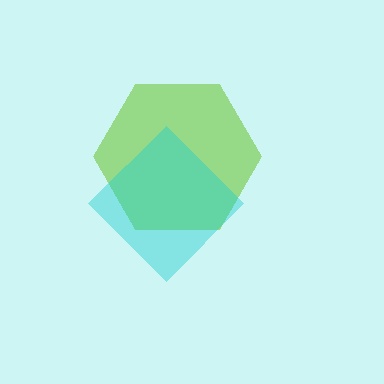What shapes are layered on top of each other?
The layered shapes are: a lime hexagon, a cyan diamond.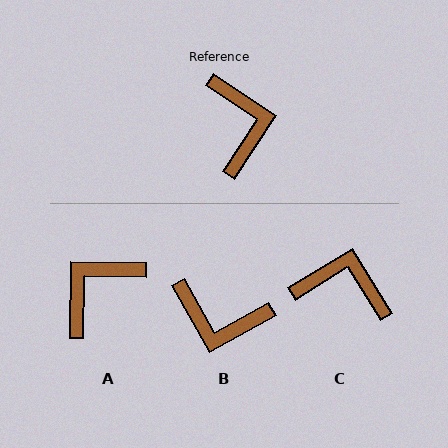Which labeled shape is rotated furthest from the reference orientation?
A, about 123 degrees away.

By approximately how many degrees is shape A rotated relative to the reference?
Approximately 123 degrees counter-clockwise.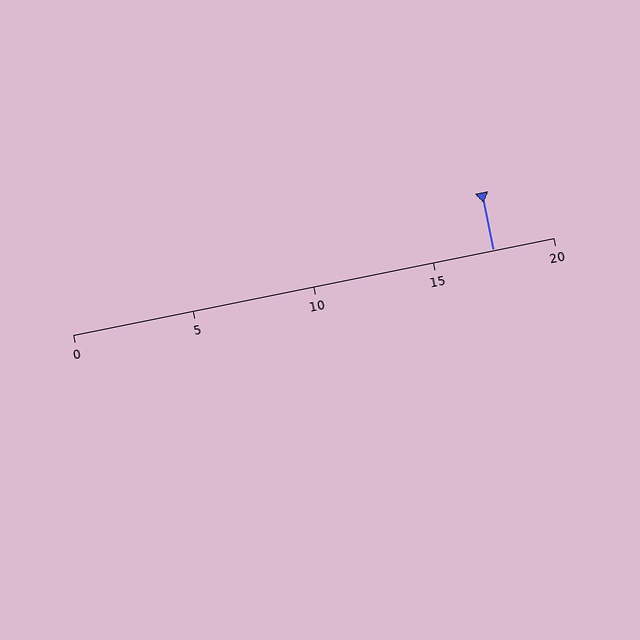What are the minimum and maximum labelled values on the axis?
The axis runs from 0 to 20.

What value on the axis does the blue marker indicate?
The marker indicates approximately 17.5.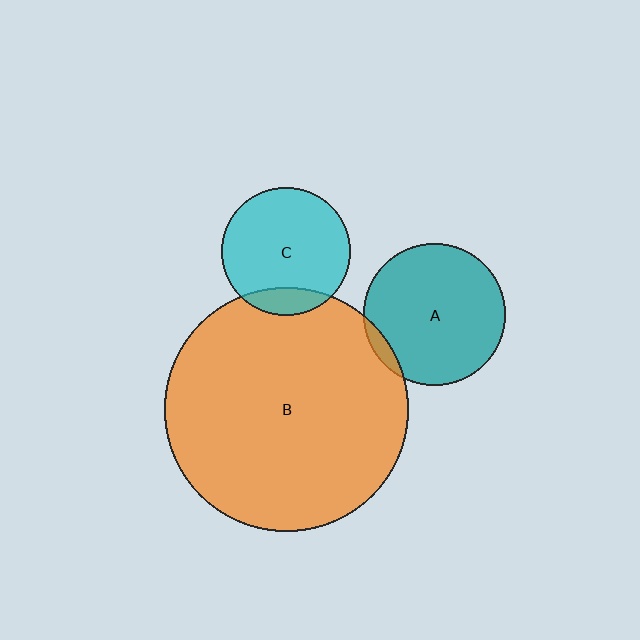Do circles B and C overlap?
Yes.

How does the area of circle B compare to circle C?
Approximately 3.6 times.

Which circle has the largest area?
Circle B (orange).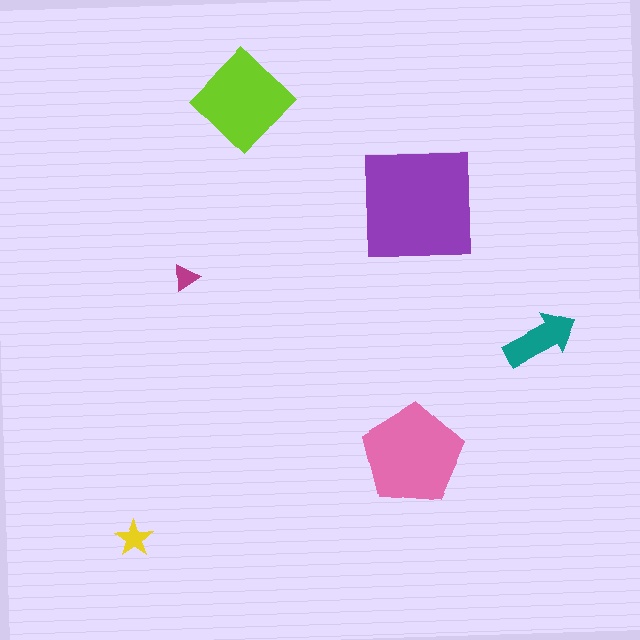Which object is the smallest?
The magenta triangle.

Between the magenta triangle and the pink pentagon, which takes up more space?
The pink pentagon.